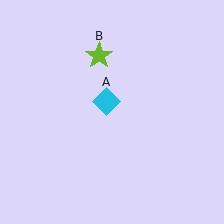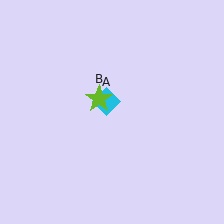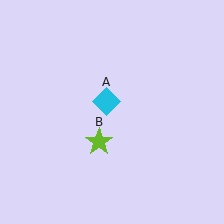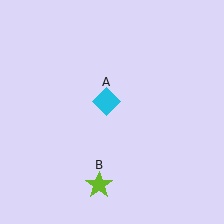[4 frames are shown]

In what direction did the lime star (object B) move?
The lime star (object B) moved down.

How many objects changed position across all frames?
1 object changed position: lime star (object B).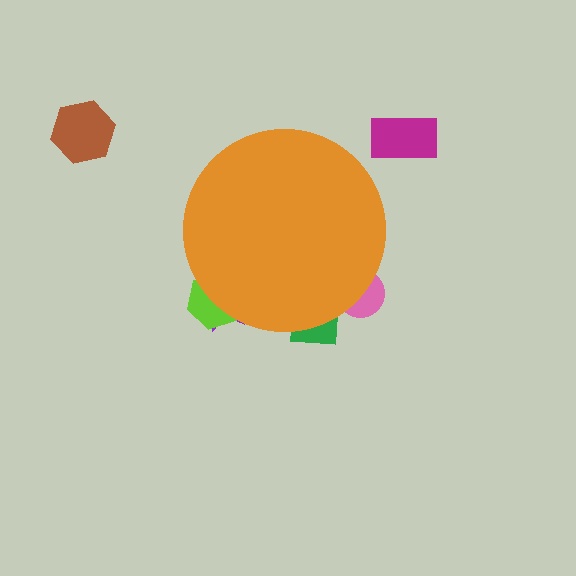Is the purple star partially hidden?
Yes, the purple star is partially hidden behind the orange circle.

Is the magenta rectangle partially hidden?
No, the magenta rectangle is fully visible.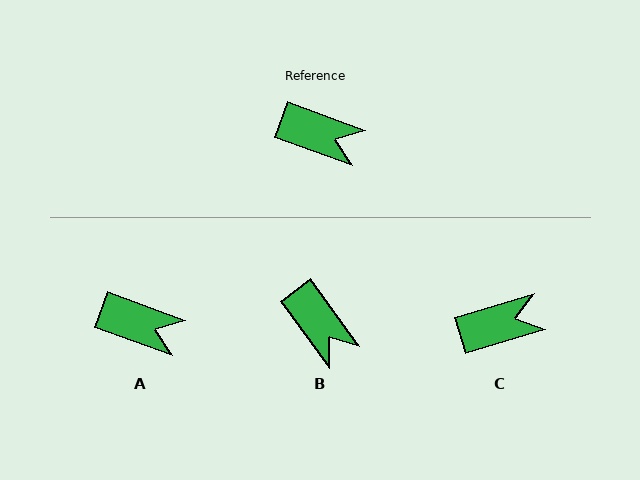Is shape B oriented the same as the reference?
No, it is off by about 34 degrees.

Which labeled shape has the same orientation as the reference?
A.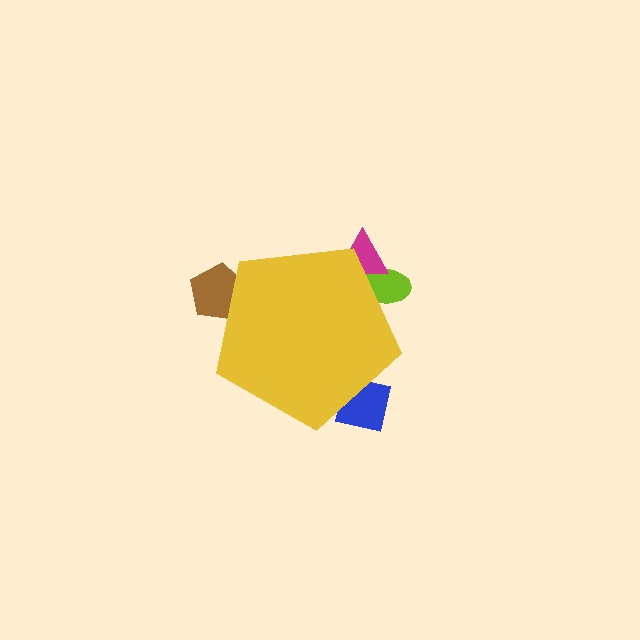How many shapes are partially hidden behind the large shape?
4 shapes are partially hidden.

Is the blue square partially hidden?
Yes, the blue square is partially hidden behind the yellow pentagon.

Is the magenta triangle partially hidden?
Yes, the magenta triangle is partially hidden behind the yellow pentagon.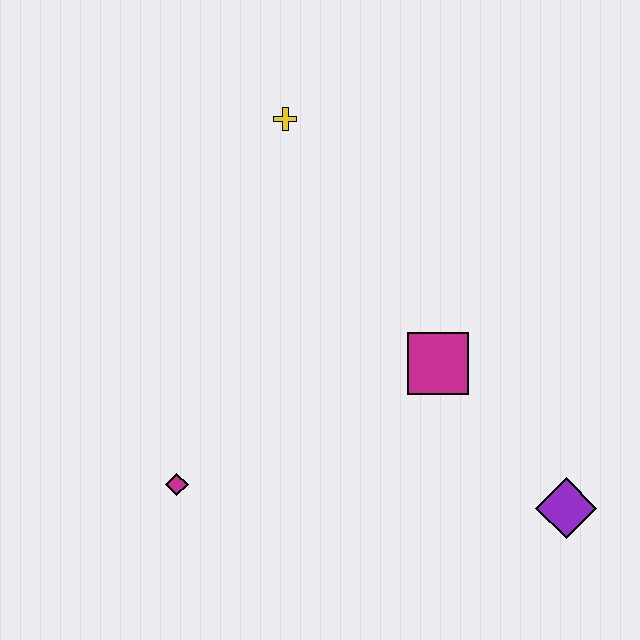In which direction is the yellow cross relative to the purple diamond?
The yellow cross is above the purple diamond.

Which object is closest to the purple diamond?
The magenta square is closest to the purple diamond.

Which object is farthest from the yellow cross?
The purple diamond is farthest from the yellow cross.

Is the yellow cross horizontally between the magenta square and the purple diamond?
No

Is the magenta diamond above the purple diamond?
Yes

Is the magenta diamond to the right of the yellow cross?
No